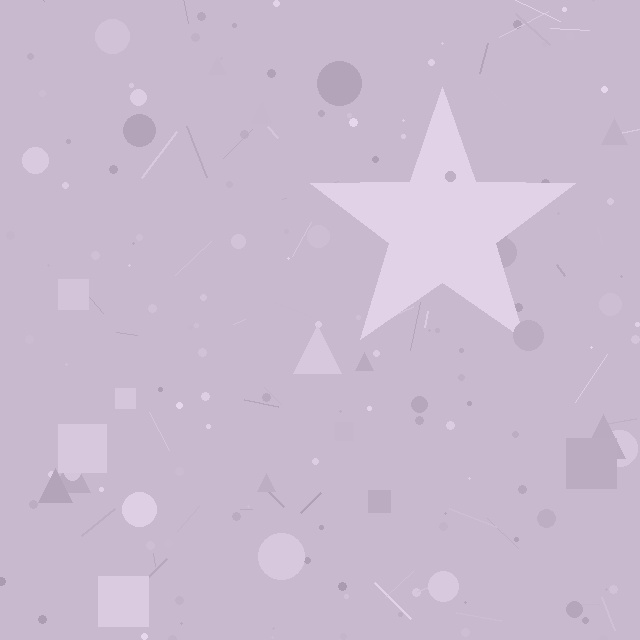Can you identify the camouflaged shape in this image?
The camouflaged shape is a star.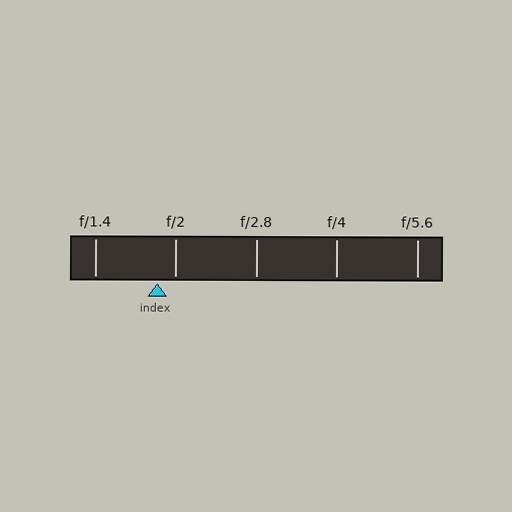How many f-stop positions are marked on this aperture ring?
There are 5 f-stop positions marked.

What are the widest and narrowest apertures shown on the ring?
The widest aperture shown is f/1.4 and the narrowest is f/5.6.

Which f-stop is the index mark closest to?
The index mark is closest to f/2.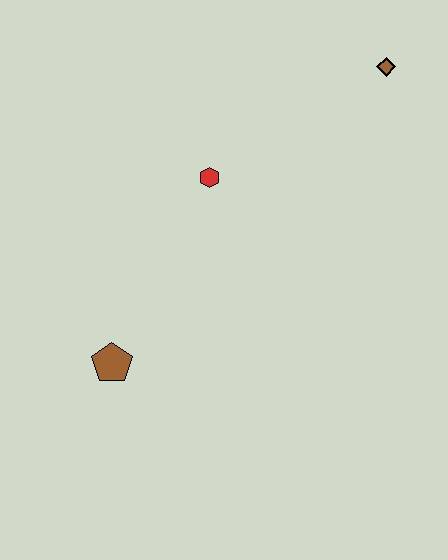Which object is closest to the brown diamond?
The red hexagon is closest to the brown diamond.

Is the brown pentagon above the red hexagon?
No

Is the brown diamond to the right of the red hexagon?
Yes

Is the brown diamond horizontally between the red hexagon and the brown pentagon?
No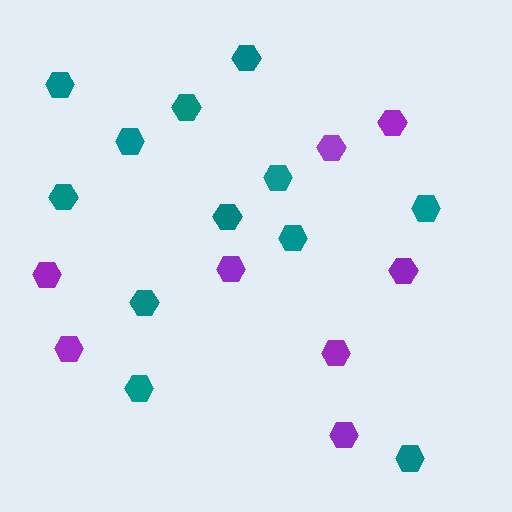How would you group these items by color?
There are 2 groups: one group of purple hexagons (8) and one group of teal hexagons (12).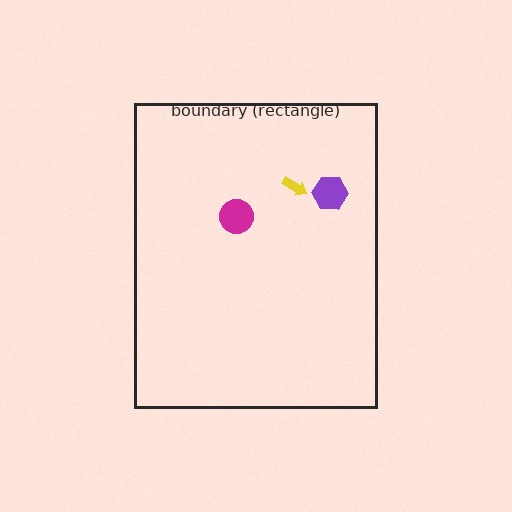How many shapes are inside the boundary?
3 inside, 0 outside.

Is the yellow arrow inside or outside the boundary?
Inside.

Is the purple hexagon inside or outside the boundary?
Inside.